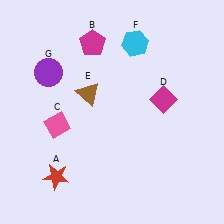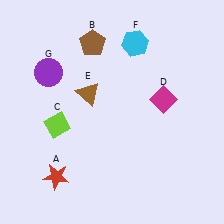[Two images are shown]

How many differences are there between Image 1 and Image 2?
There are 2 differences between the two images.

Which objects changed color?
B changed from magenta to brown. C changed from pink to lime.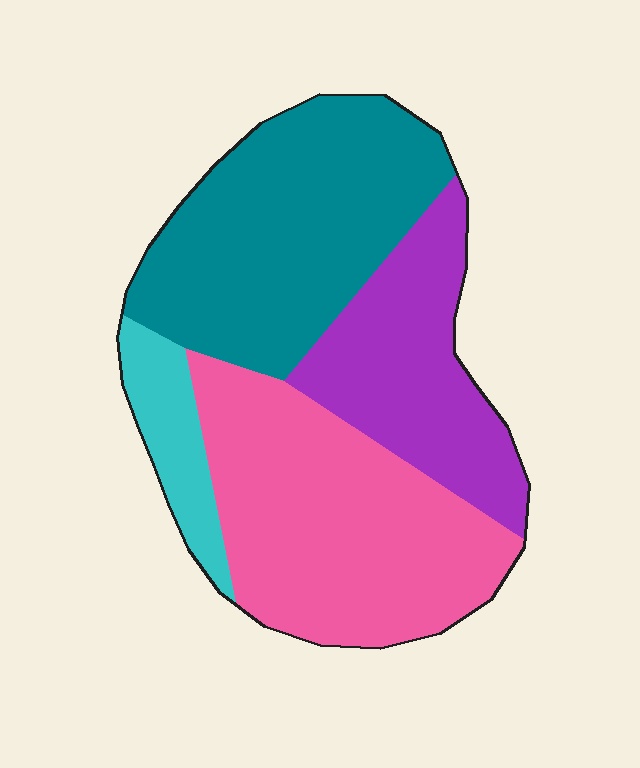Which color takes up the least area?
Cyan, at roughly 10%.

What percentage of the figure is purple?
Purple takes up about one fifth (1/5) of the figure.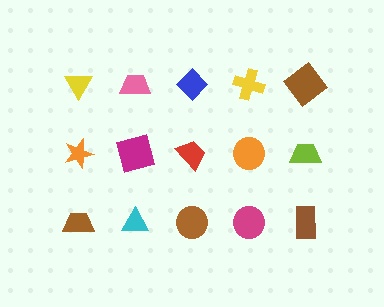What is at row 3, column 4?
A magenta circle.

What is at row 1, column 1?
A yellow triangle.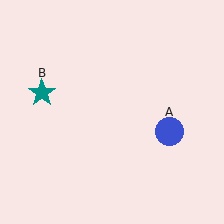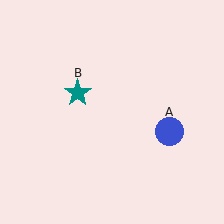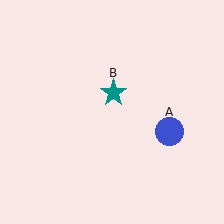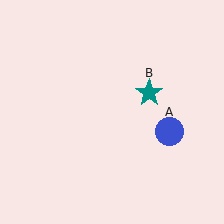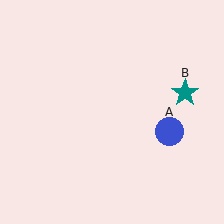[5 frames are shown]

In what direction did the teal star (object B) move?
The teal star (object B) moved right.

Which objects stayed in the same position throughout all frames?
Blue circle (object A) remained stationary.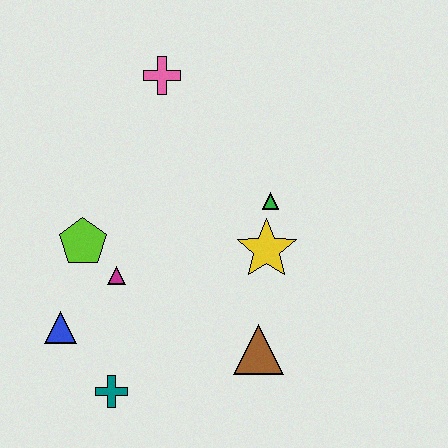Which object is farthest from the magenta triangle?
The pink cross is farthest from the magenta triangle.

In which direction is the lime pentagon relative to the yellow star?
The lime pentagon is to the left of the yellow star.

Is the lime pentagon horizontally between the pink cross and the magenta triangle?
No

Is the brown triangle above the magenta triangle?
No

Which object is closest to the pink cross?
The green triangle is closest to the pink cross.